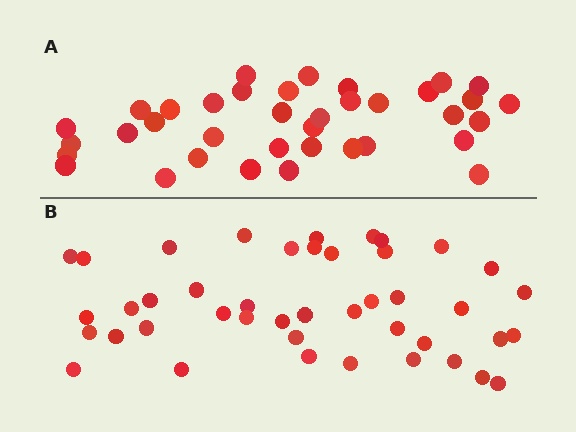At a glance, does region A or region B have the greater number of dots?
Region B (the bottom region) has more dots.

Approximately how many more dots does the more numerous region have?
Region B has about 6 more dots than region A.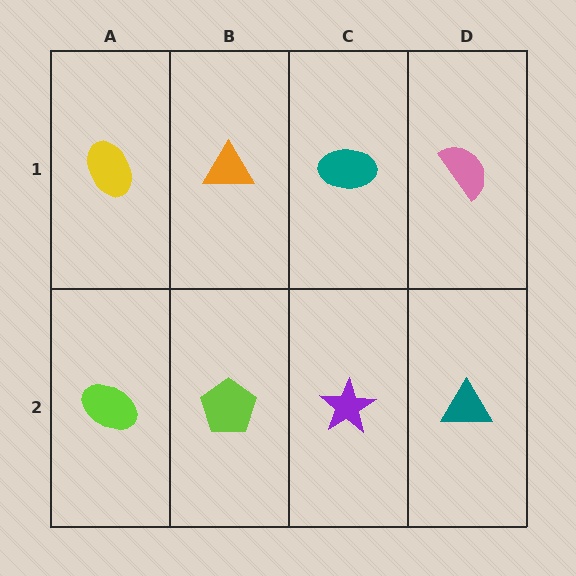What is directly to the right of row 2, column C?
A teal triangle.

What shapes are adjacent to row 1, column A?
A lime ellipse (row 2, column A), an orange triangle (row 1, column B).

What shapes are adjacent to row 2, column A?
A yellow ellipse (row 1, column A), a lime pentagon (row 2, column B).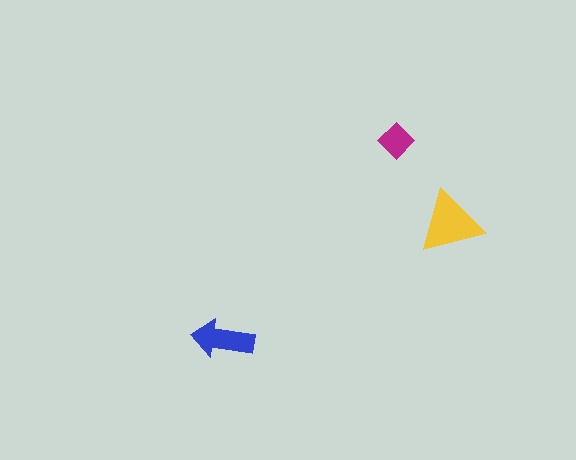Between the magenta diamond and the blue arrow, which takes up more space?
The blue arrow.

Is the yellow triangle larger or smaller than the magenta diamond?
Larger.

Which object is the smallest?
The magenta diamond.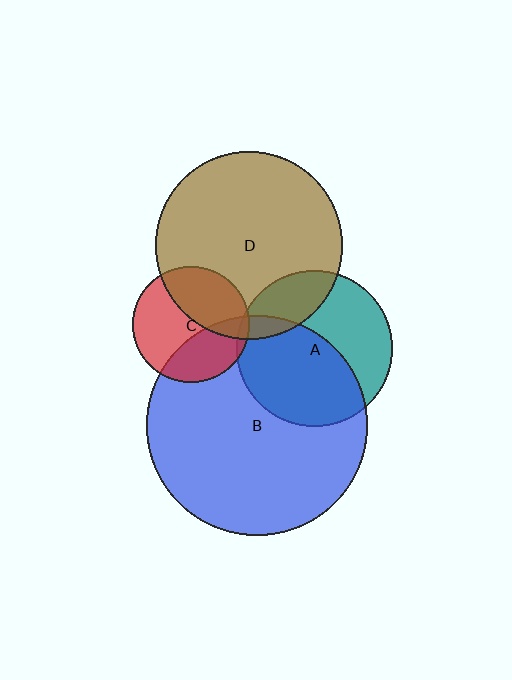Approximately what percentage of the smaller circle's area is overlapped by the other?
Approximately 5%.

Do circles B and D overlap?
Yes.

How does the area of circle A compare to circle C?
Approximately 1.8 times.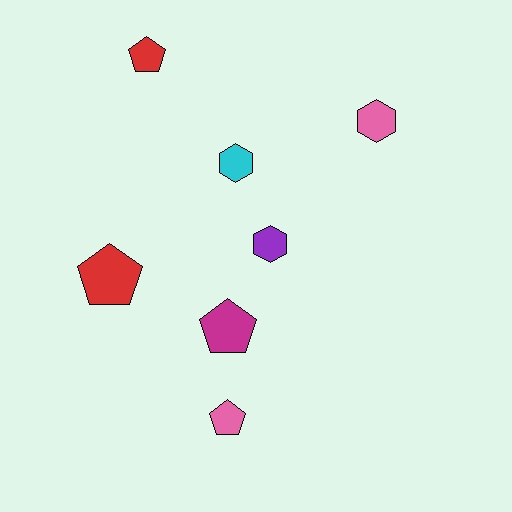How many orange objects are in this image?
There are no orange objects.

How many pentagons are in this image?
There are 4 pentagons.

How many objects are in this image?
There are 7 objects.